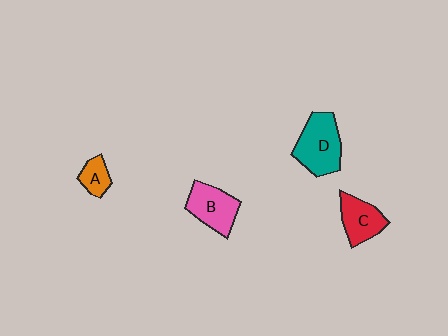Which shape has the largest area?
Shape D (teal).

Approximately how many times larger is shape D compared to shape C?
Approximately 1.4 times.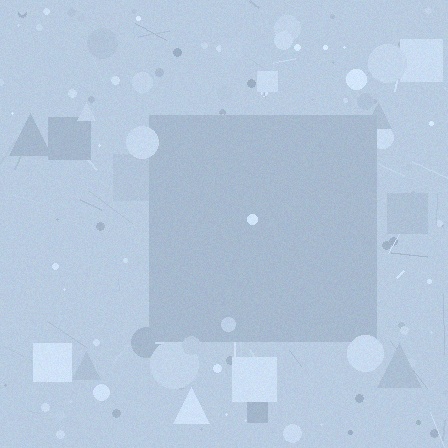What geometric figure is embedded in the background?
A square is embedded in the background.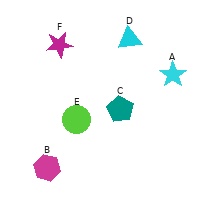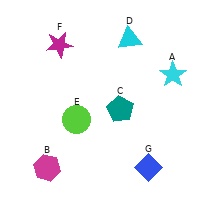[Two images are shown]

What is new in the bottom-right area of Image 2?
A blue diamond (G) was added in the bottom-right area of Image 2.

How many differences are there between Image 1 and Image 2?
There is 1 difference between the two images.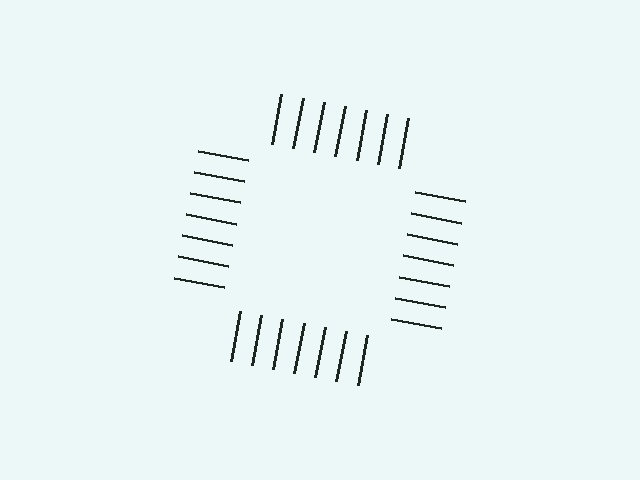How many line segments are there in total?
28 — 7 along each of the 4 edges.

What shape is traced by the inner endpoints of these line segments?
An illusory square — the line segments terminate on its edges but no continuous stroke is drawn.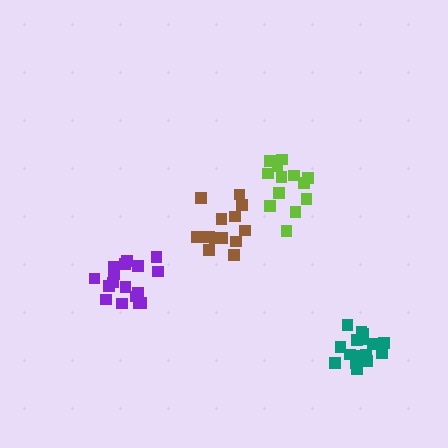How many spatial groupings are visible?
There are 4 spatial groupings.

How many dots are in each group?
Group 1: 13 dots, Group 2: 17 dots, Group 3: 16 dots, Group 4: 14 dots (60 total).